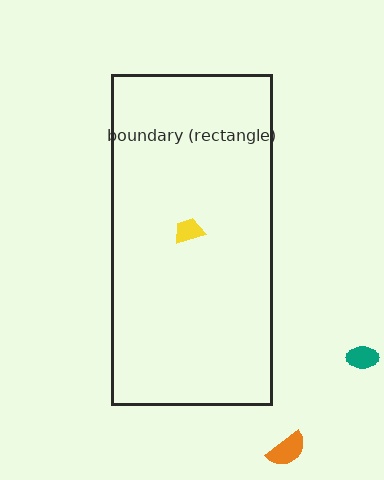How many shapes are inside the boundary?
1 inside, 2 outside.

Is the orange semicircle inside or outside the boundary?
Outside.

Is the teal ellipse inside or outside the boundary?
Outside.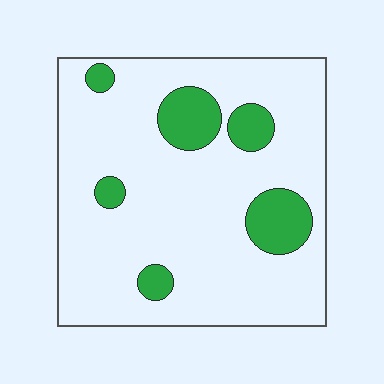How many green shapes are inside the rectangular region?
6.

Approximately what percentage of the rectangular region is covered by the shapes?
Approximately 15%.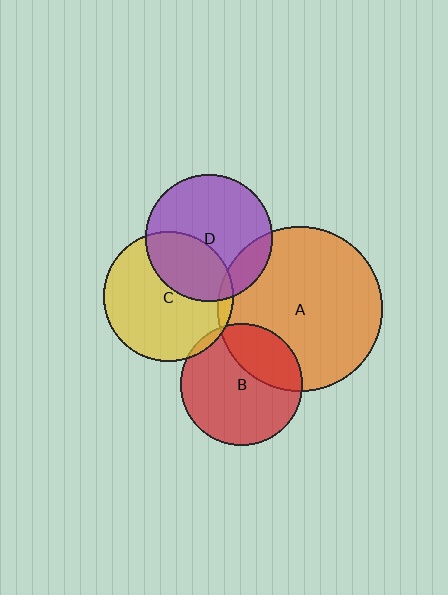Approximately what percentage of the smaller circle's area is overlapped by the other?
Approximately 15%.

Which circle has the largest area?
Circle A (orange).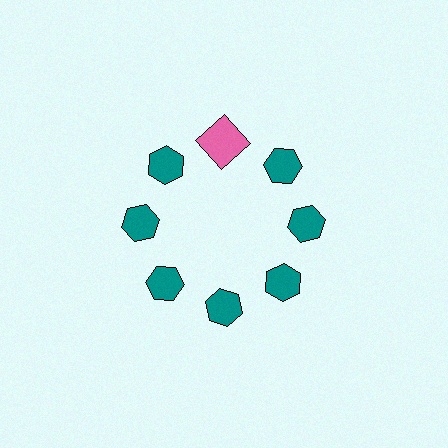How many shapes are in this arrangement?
There are 8 shapes arranged in a ring pattern.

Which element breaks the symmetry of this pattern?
The pink square at roughly the 12 o'clock position breaks the symmetry. All other shapes are teal hexagons.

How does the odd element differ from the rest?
It differs in both color (pink instead of teal) and shape (square instead of hexagon).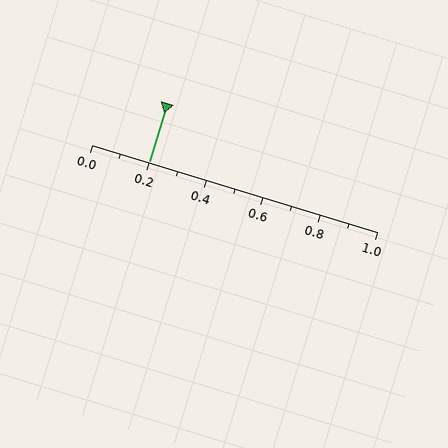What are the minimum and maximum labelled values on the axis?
The axis runs from 0.0 to 1.0.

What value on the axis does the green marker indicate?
The marker indicates approximately 0.2.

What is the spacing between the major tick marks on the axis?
The major ticks are spaced 0.2 apart.